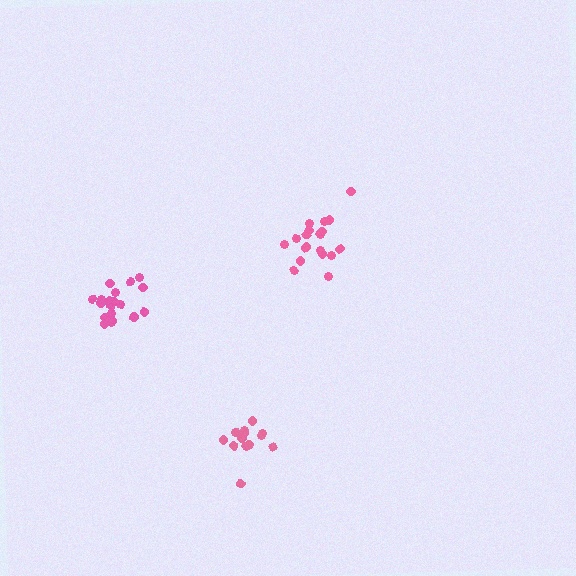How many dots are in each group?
Group 1: 19 dots, Group 2: 18 dots, Group 3: 14 dots (51 total).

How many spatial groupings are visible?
There are 3 spatial groupings.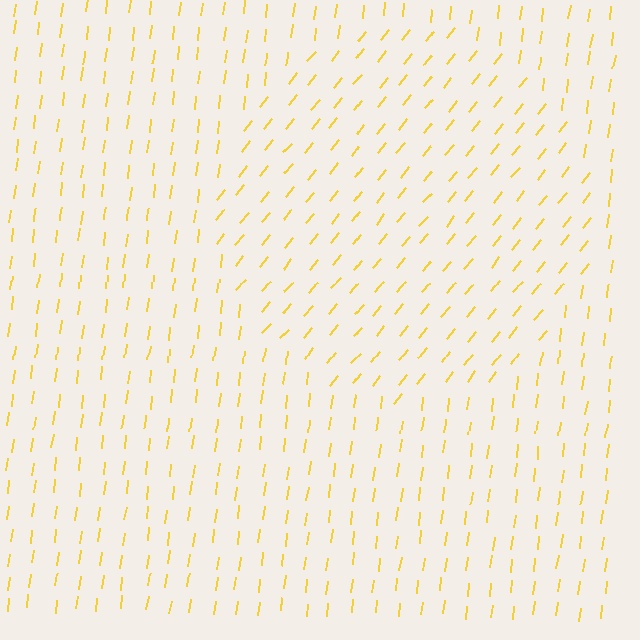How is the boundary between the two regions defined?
The boundary is defined purely by a change in line orientation (approximately 32 degrees difference). All lines are the same color and thickness.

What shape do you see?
I see a circle.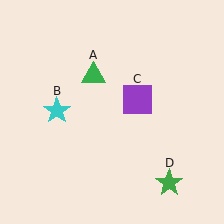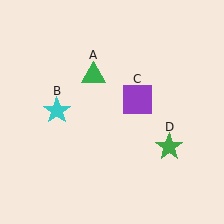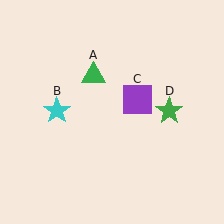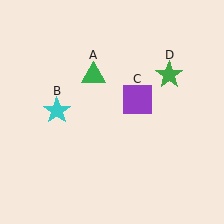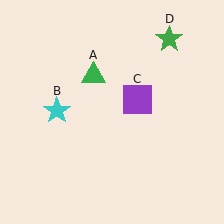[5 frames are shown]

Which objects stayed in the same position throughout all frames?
Green triangle (object A) and cyan star (object B) and purple square (object C) remained stationary.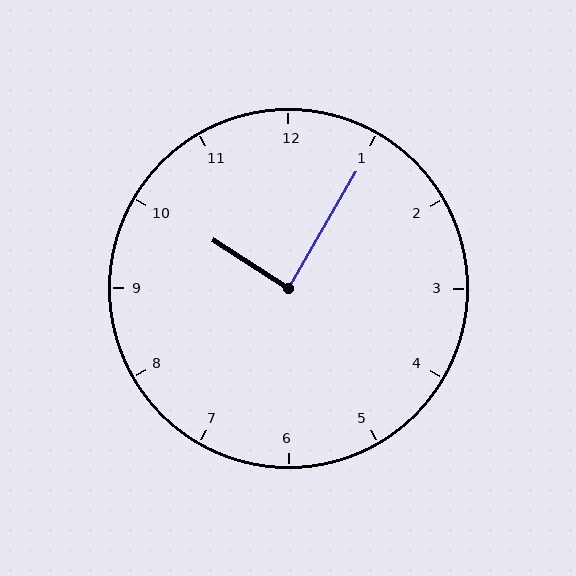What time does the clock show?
10:05.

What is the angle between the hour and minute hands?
Approximately 88 degrees.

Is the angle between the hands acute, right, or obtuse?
It is right.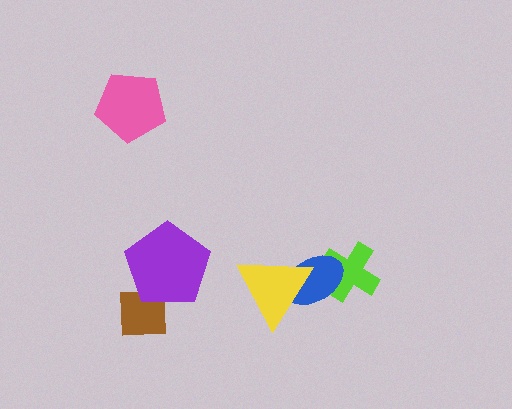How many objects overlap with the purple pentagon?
1 object overlaps with the purple pentagon.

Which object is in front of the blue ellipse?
The yellow triangle is in front of the blue ellipse.